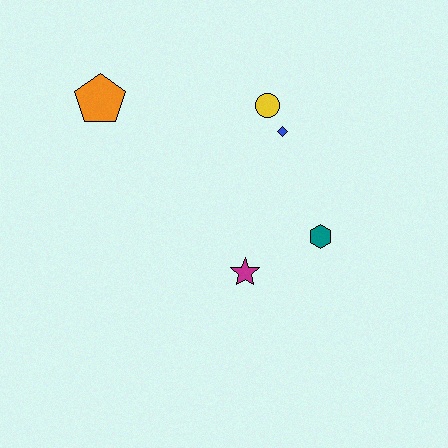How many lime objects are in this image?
There are no lime objects.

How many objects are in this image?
There are 5 objects.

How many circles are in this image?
There is 1 circle.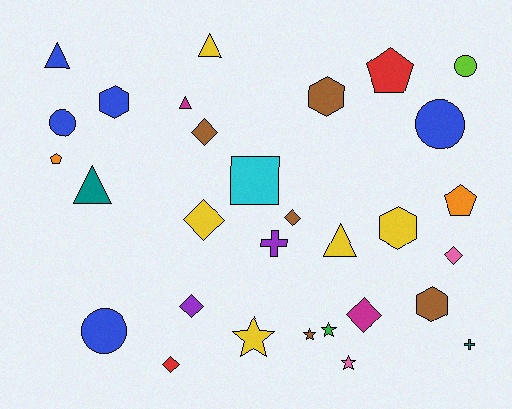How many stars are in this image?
There are 4 stars.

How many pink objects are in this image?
There are 2 pink objects.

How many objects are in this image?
There are 30 objects.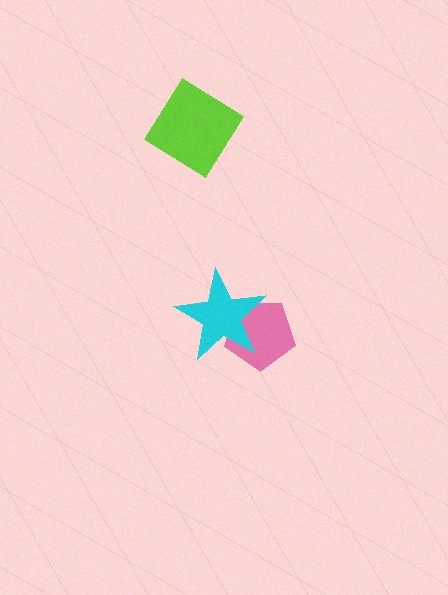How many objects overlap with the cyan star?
1 object overlaps with the cyan star.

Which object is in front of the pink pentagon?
The cyan star is in front of the pink pentagon.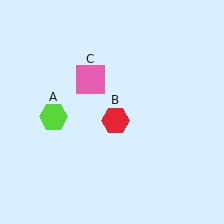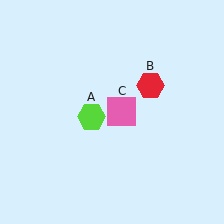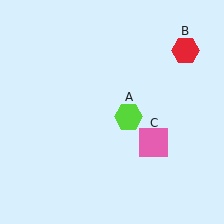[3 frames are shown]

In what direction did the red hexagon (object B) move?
The red hexagon (object B) moved up and to the right.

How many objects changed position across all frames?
3 objects changed position: lime hexagon (object A), red hexagon (object B), pink square (object C).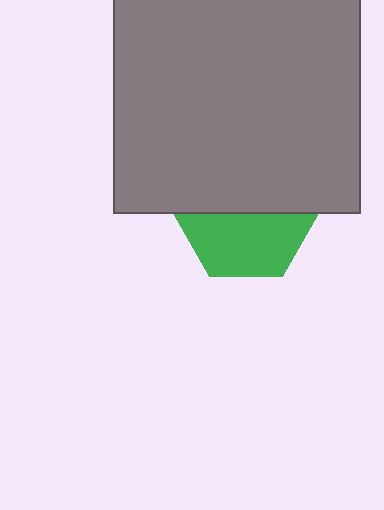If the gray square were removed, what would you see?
You would see the complete green hexagon.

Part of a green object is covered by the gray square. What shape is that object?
It is a hexagon.